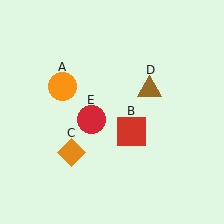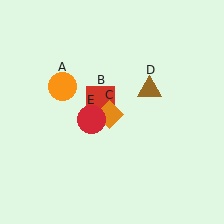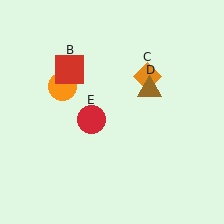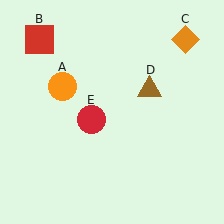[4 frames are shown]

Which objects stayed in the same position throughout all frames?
Orange circle (object A) and brown triangle (object D) and red circle (object E) remained stationary.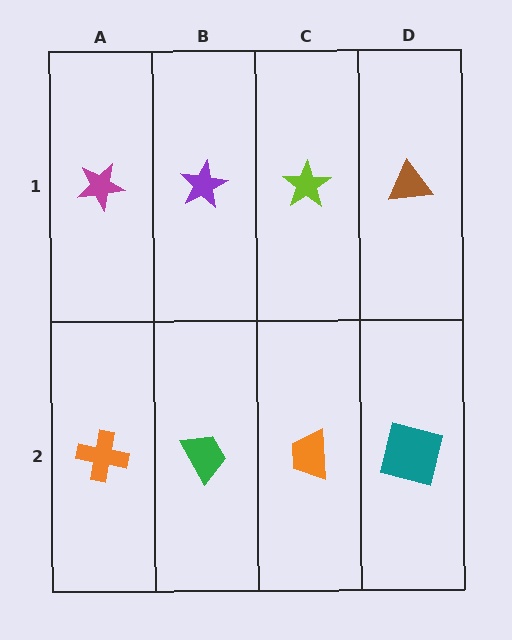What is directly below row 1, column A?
An orange cross.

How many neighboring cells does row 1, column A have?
2.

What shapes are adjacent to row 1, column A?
An orange cross (row 2, column A), a purple star (row 1, column B).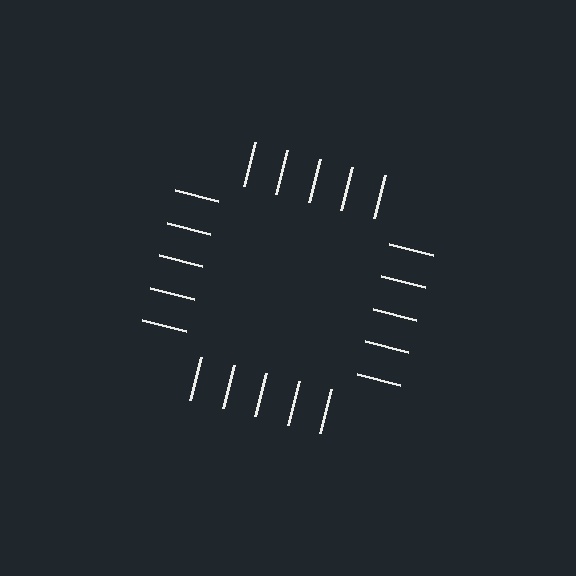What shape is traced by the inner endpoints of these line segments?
An illusory square — the line segments terminate on its edges but no continuous stroke is drawn.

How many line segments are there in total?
20 — 5 along each of the 4 edges.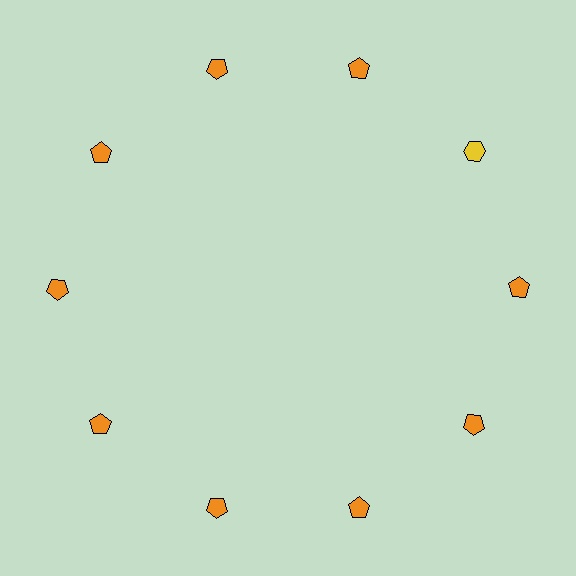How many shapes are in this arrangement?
There are 10 shapes arranged in a ring pattern.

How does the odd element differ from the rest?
It differs in both color (yellow instead of orange) and shape (hexagon instead of pentagon).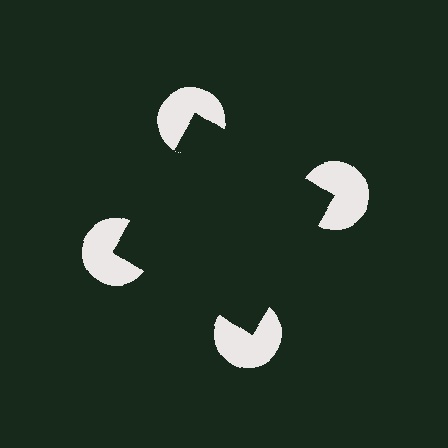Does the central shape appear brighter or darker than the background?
It typically appears slightly darker than the background, even though no actual brightness change is drawn.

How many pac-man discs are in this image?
There are 4 — one at each vertex of the illusory square.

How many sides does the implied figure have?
4 sides.